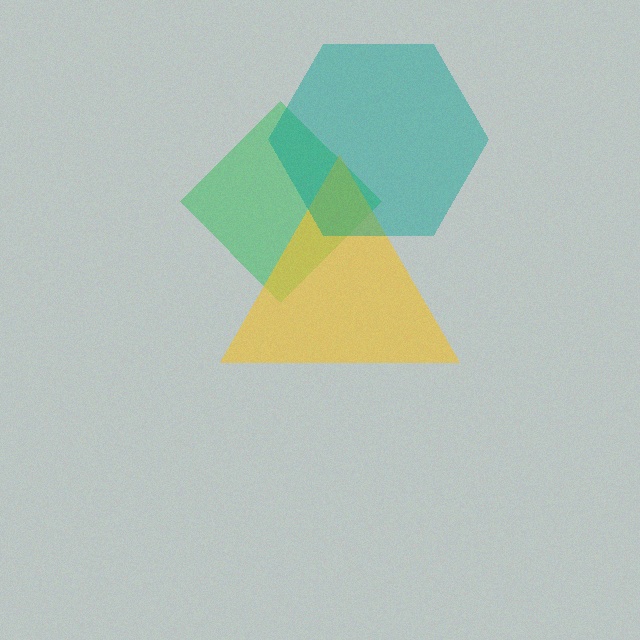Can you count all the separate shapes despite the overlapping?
Yes, there are 3 separate shapes.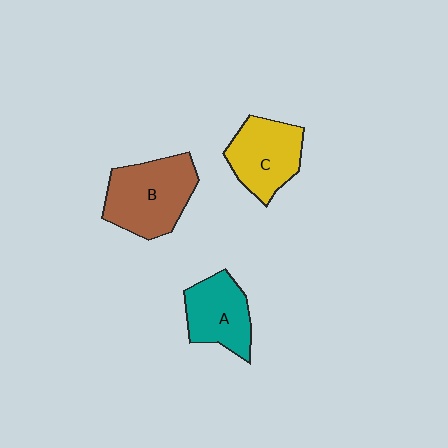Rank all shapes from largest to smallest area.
From largest to smallest: B (brown), C (yellow), A (teal).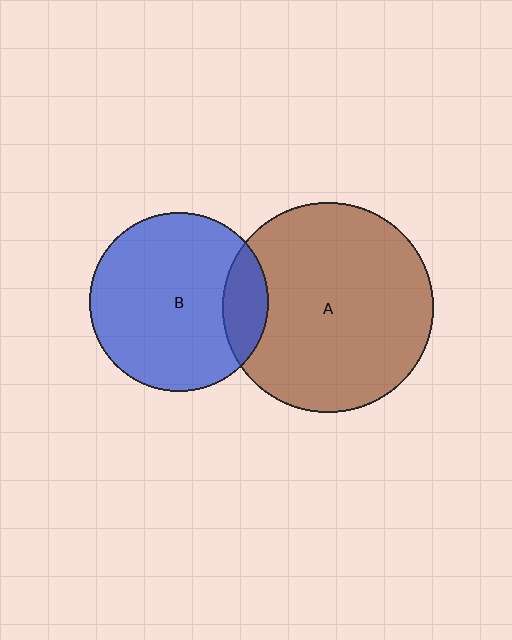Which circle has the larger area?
Circle A (brown).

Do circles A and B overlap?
Yes.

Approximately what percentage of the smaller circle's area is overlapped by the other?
Approximately 15%.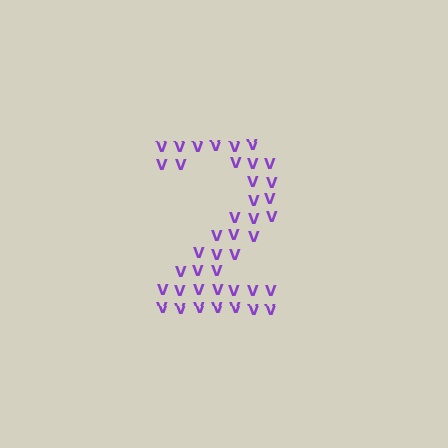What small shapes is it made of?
It is made of small letter V's.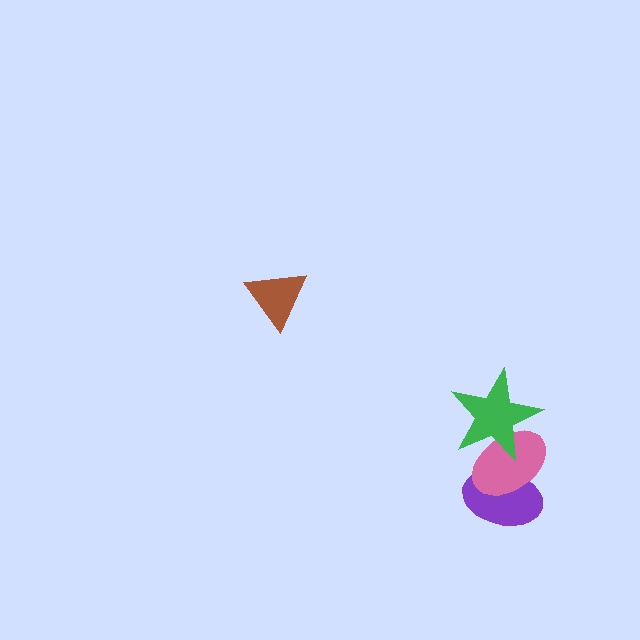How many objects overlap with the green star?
1 object overlaps with the green star.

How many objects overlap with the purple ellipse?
1 object overlaps with the purple ellipse.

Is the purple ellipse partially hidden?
Yes, it is partially covered by another shape.